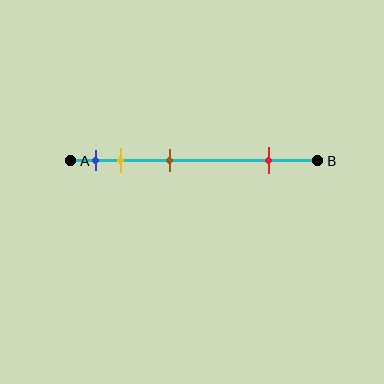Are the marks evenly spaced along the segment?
No, the marks are not evenly spaced.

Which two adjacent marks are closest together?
The blue and yellow marks are the closest adjacent pair.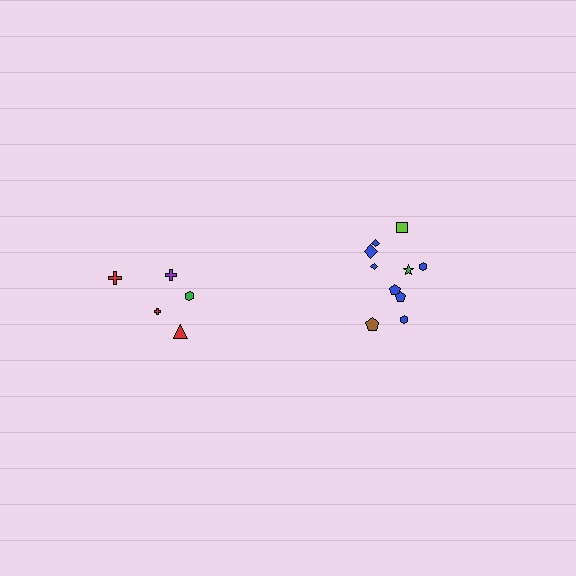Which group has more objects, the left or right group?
The right group.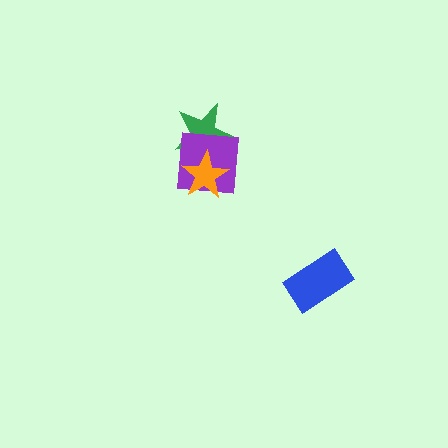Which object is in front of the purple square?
The orange star is in front of the purple square.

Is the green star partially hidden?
Yes, it is partially covered by another shape.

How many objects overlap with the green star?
2 objects overlap with the green star.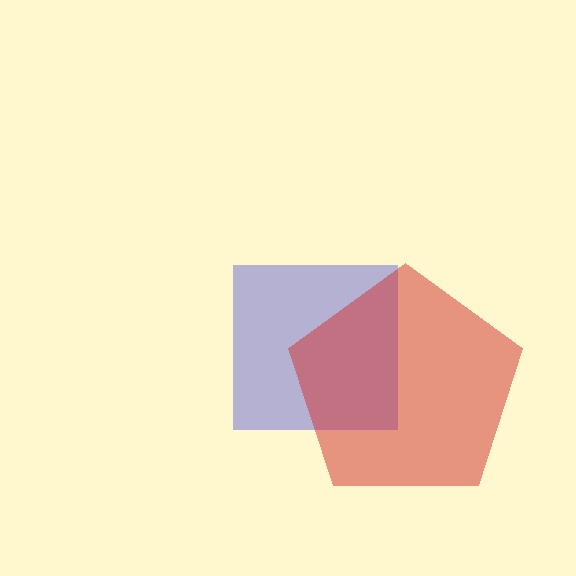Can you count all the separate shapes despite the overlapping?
Yes, there are 2 separate shapes.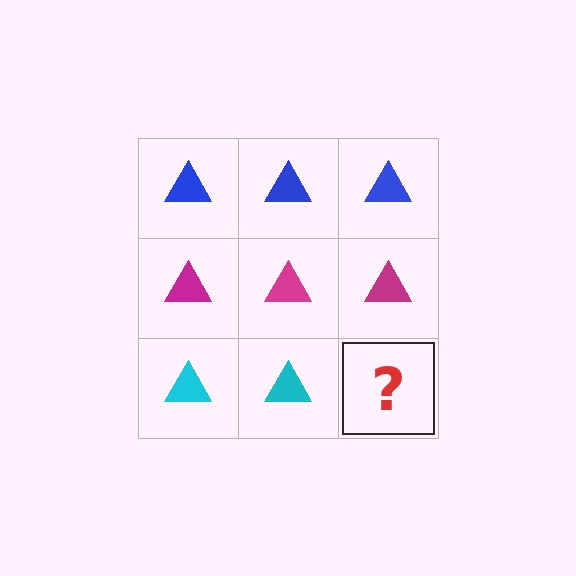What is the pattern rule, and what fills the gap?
The rule is that each row has a consistent color. The gap should be filled with a cyan triangle.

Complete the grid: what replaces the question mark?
The question mark should be replaced with a cyan triangle.